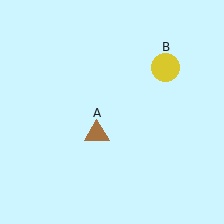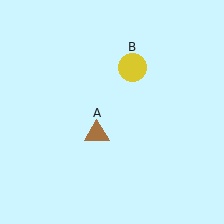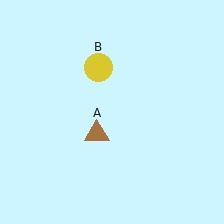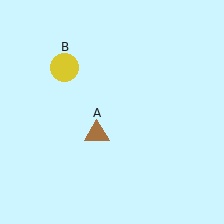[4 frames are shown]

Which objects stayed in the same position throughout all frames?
Brown triangle (object A) remained stationary.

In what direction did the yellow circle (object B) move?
The yellow circle (object B) moved left.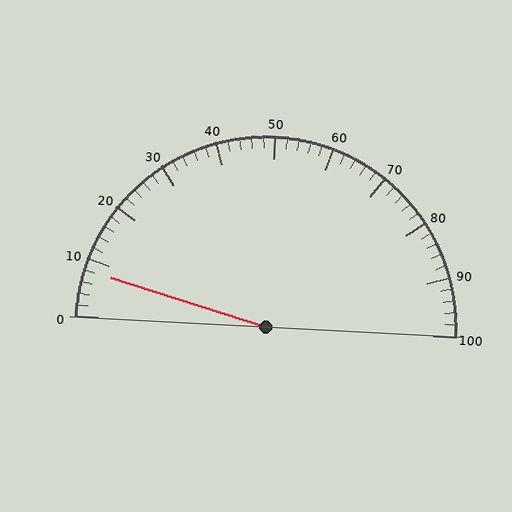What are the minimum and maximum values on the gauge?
The gauge ranges from 0 to 100.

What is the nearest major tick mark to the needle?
The nearest major tick mark is 10.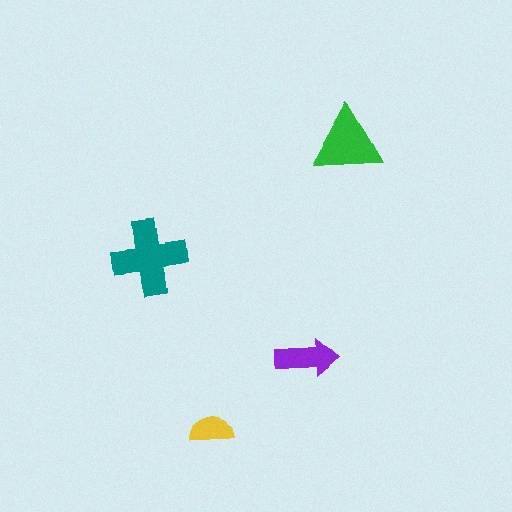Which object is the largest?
The teal cross.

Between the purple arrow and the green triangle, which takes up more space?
The green triangle.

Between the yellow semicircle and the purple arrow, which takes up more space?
The purple arrow.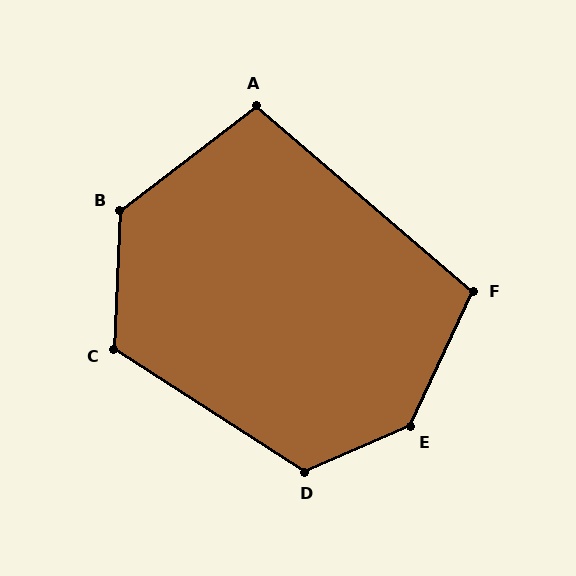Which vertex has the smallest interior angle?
A, at approximately 102 degrees.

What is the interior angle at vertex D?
Approximately 124 degrees (obtuse).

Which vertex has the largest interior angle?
E, at approximately 138 degrees.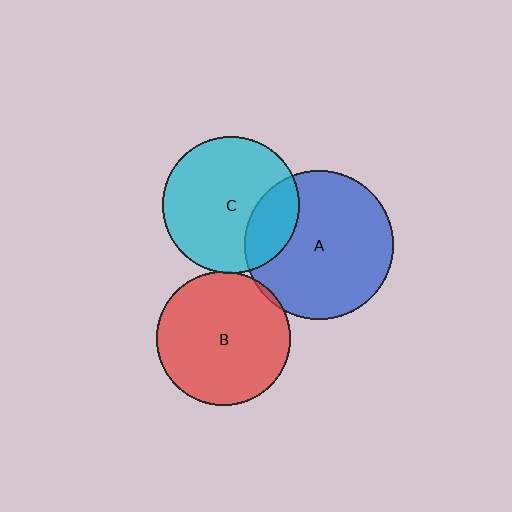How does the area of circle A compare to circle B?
Approximately 1.2 times.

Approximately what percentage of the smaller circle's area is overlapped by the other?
Approximately 5%.